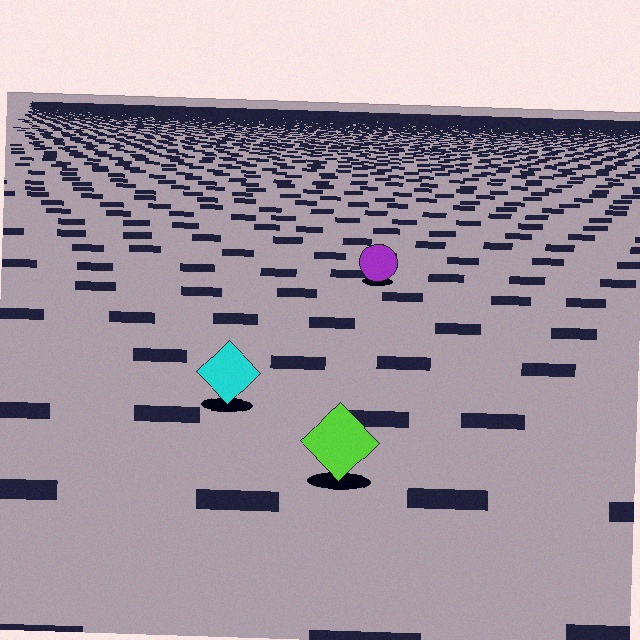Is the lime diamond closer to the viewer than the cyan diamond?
Yes. The lime diamond is closer — you can tell from the texture gradient: the ground texture is coarser near it.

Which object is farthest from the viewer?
The purple circle is farthest from the viewer. It appears smaller and the ground texture around it is denser.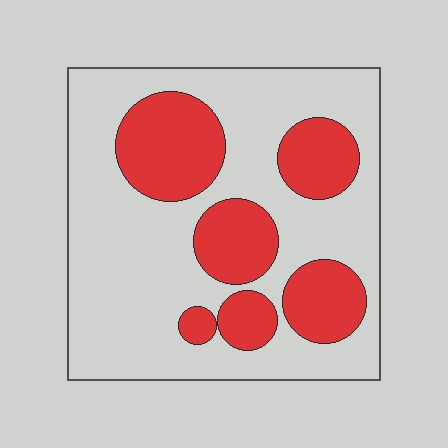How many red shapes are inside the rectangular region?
6.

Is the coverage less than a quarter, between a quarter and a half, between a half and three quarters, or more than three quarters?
Between a quarter and a half.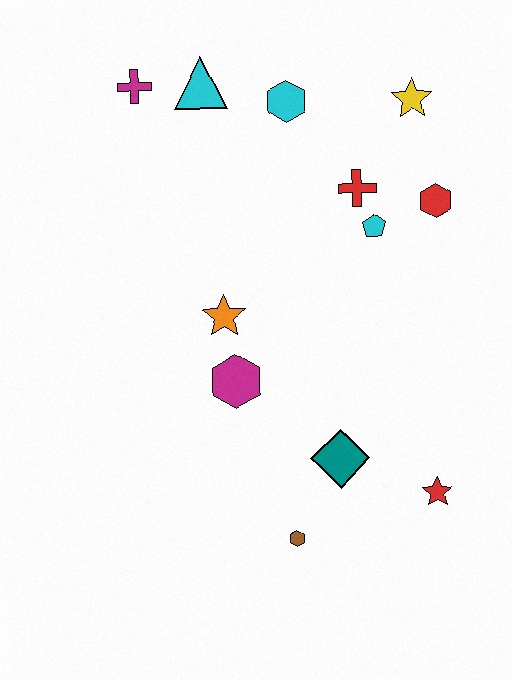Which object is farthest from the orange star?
The yellow star is farthest from the orange star.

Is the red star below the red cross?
Yes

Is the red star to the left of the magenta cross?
No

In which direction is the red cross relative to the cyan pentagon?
The red cross is above the cyan pentagon.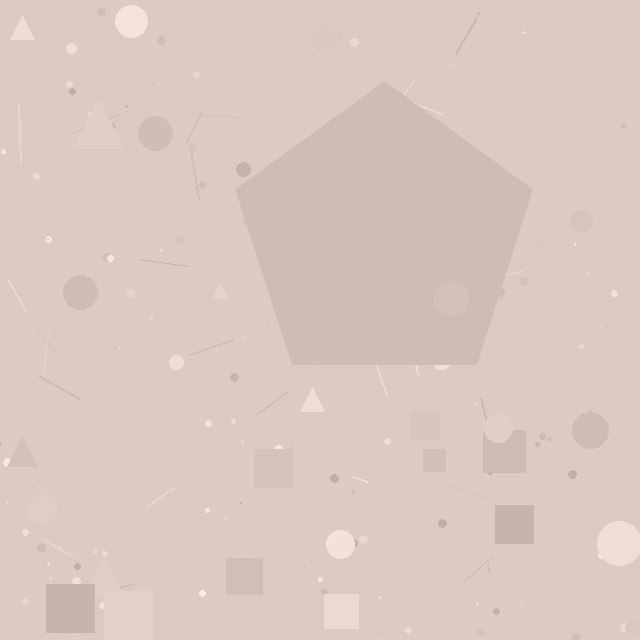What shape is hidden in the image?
A pentagon is hidden in the image.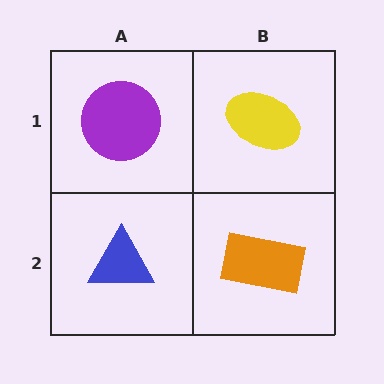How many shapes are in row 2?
2 shapes.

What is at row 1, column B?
A yellow ellipse.